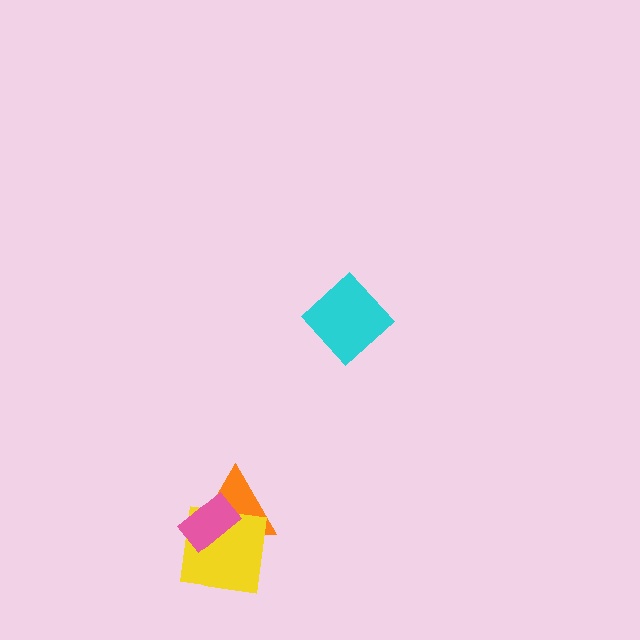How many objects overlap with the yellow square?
2 objects overlap with the yellow square.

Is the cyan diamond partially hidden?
No, no other shape covers it.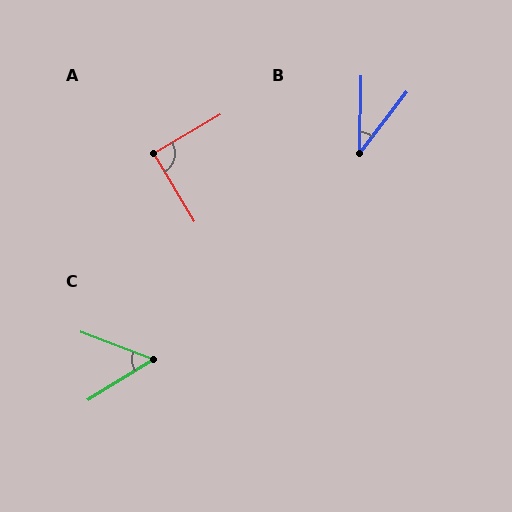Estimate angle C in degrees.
Approximately 52 degrees.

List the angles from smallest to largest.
B (36°), C (52°), A (89°).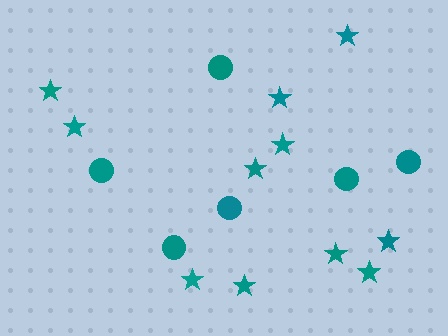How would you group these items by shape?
There are 2 groups: one group of stars (11) and one group of circles (6).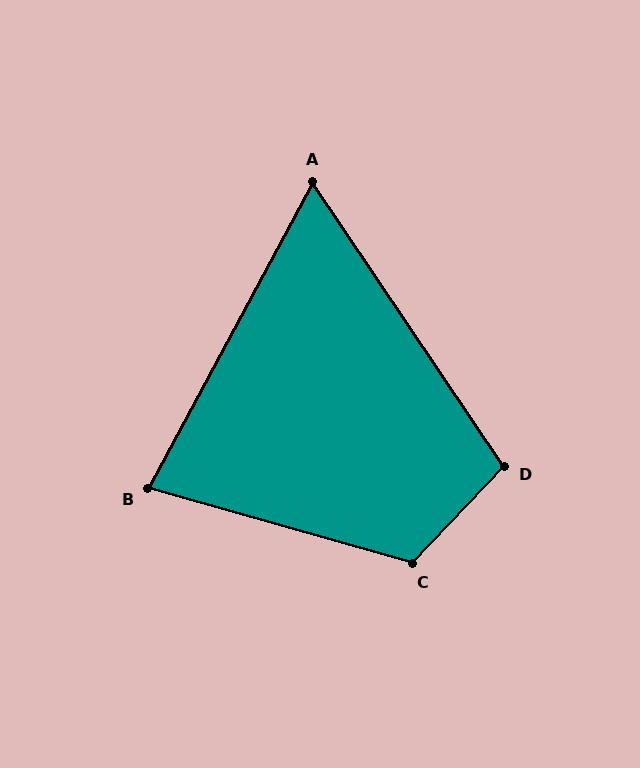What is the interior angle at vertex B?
Approximately 77 degrees (acute).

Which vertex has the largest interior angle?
C, at approximately 118 degrees.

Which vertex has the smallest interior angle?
A, at approximately 62 degrees.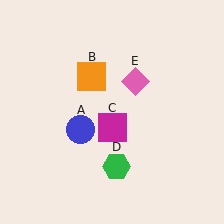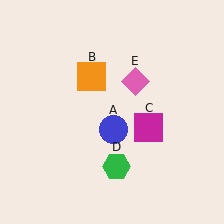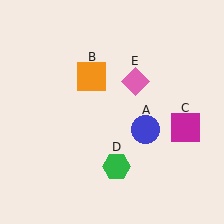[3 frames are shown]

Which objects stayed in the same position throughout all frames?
Orange square (object B) and green hexagon (object D) and pink diamond (object E) remained stationary.